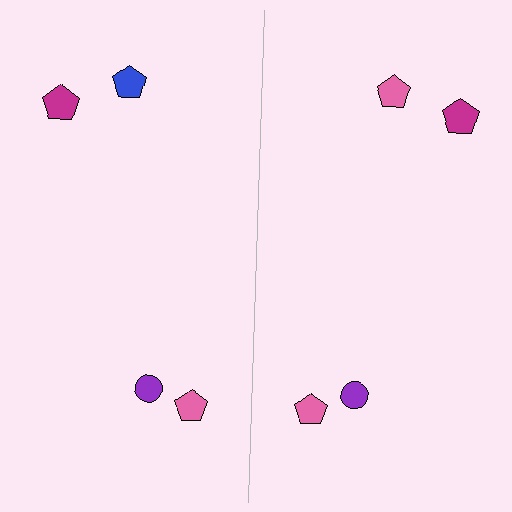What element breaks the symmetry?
The pink pentagon on the right side breaks the symmetry — its mirror counterpart is blue.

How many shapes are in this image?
There are 8 shapes in this image.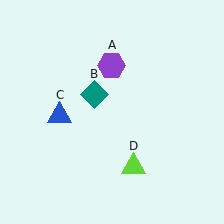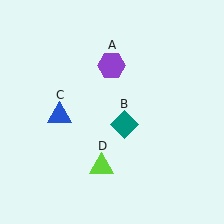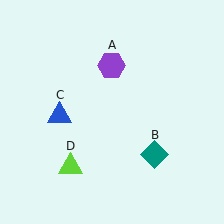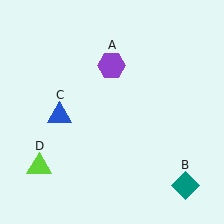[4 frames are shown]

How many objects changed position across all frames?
2 objects changed position: teal diamond (object B), lime triangle (object D).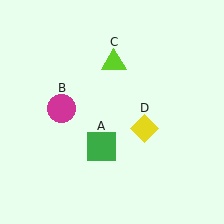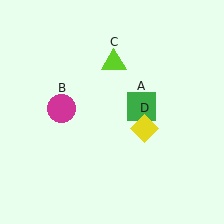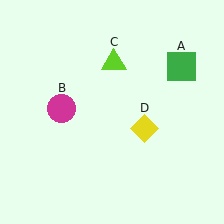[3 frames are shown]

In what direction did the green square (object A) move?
The green square (object A) moved up and to the right.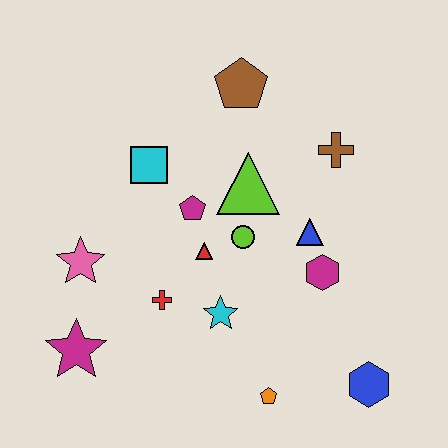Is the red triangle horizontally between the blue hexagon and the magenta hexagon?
No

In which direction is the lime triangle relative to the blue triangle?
The lime triangle is to the left of the blue triangle.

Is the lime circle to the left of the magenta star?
No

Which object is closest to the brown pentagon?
The lime triangle is closest to the brown pentagon.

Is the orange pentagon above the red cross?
No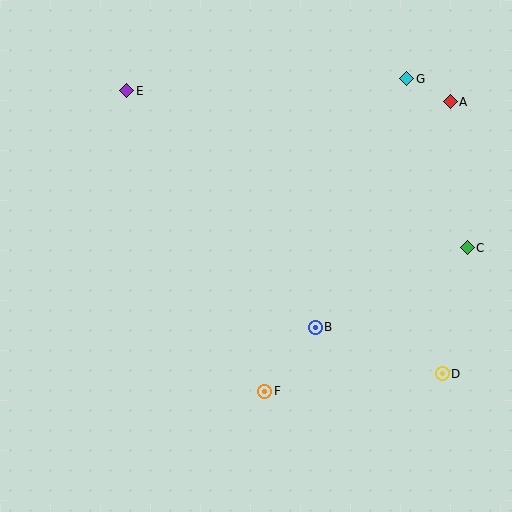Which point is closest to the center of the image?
Point B at (315, 327) is closest to the center.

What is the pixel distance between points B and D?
The distance between B and D is 136 pixels.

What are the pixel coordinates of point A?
Point A is at (450, 102).